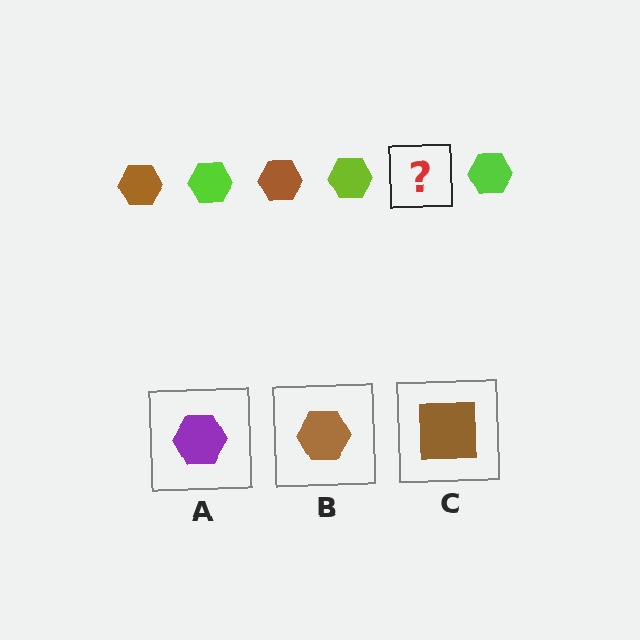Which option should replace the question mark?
Option B.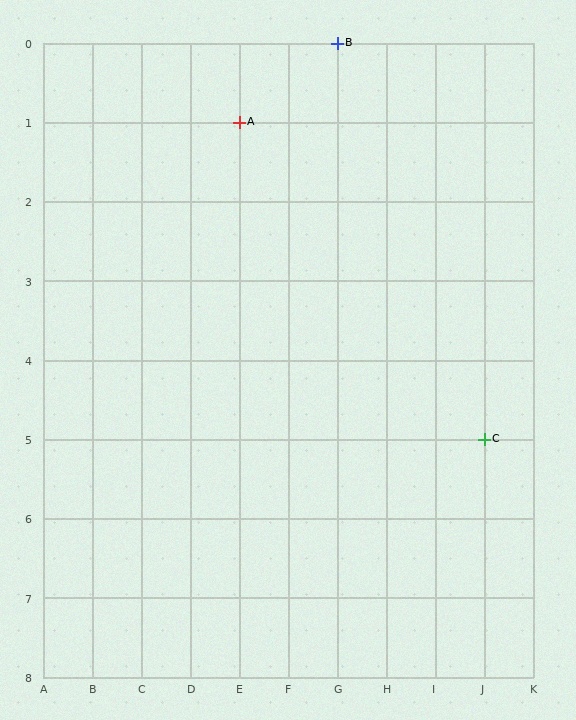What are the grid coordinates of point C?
Point C is at grid coordinates (J, 5).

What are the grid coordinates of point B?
Point B is at grid coordinates (G, 0).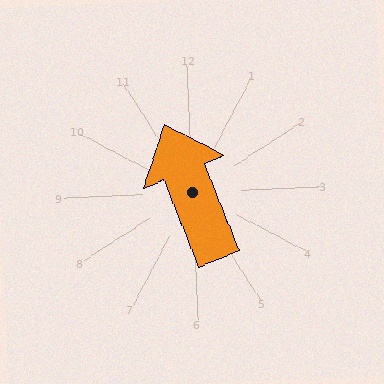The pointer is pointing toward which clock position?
Roughly 11 o'clock.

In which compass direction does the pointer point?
North.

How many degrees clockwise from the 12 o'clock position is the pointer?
Approximately 340 degrees.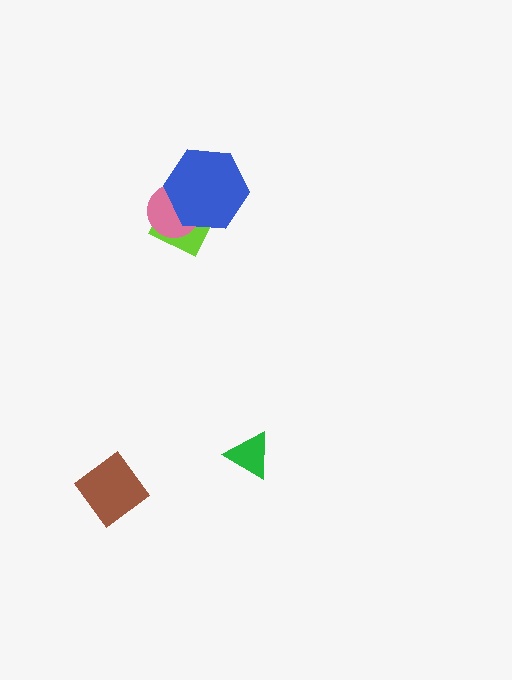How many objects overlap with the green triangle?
0 objects overlap with the green triangle.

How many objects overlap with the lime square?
2 objects overlap with the lime square.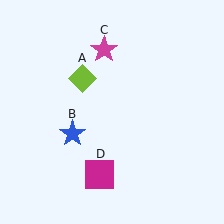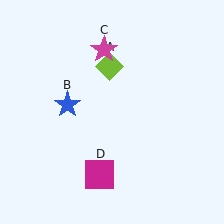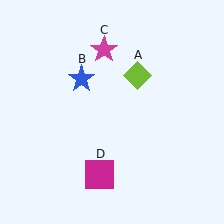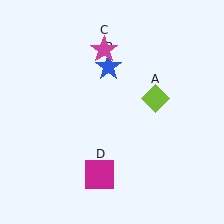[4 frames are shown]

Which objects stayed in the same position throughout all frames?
Magenta star (object C) and magenta square (object D) remained stationary.